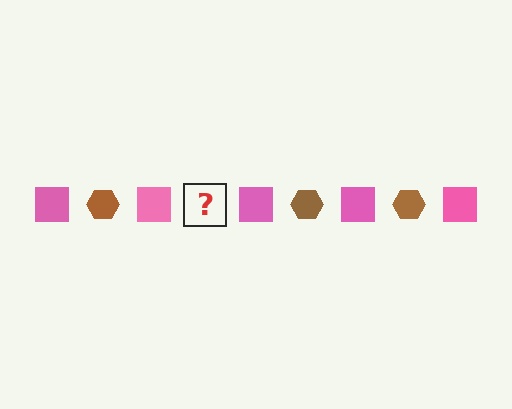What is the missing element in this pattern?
The missing element is a brown hexagon.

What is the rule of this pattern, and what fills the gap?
The rule is that the pattern alternates between pink square and brown hexagon. The gap should be filled with a brown hexagon.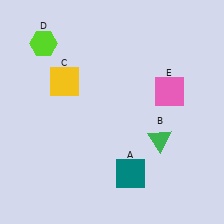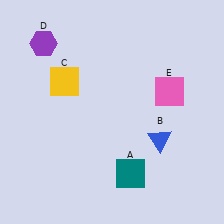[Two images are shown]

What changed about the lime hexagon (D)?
In Image 1, D is lime. In Image 2, it changed to purple.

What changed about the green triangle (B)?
In Image 1, B is green. In Image 2, it changed to blue.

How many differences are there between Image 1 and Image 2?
There are 2 differences between the two images.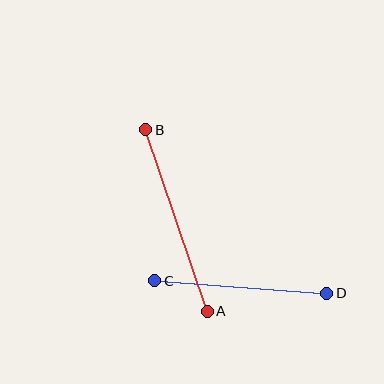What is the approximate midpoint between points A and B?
The midpoint is at approximately (176, 220) pixels.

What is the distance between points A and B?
The distance is approximately 192 pixels.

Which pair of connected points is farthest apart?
Points A and B are farthest apart.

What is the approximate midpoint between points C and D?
The midpoint is at approximately (241, 287) pixels.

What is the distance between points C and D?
The distance is approximately 172 pixels.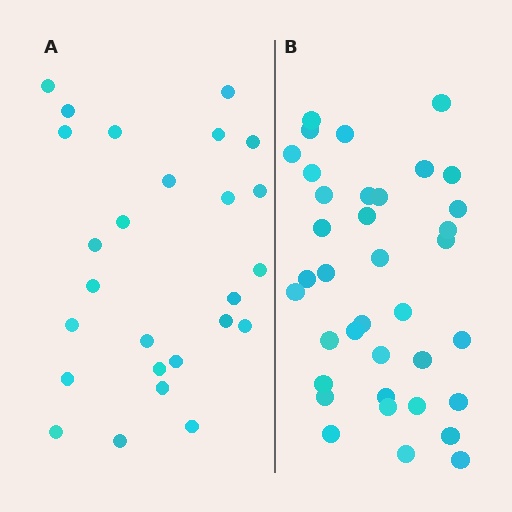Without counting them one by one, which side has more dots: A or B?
Region B (the right region) has more dots.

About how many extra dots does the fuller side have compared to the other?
Region B has roughly 12 or so more dots than region A.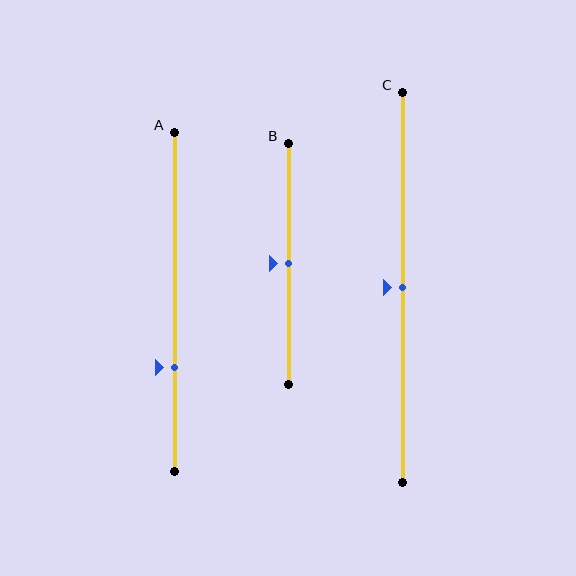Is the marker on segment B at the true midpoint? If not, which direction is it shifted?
Yes, the marker on segment B is at the true midpoint.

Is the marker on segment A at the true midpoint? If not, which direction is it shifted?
No, the marker on segment A is shifted downward by about 19% of the segment length.